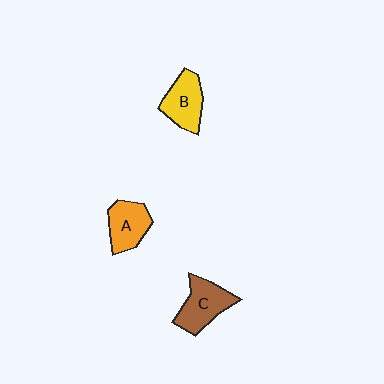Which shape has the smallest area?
Shape A (orange).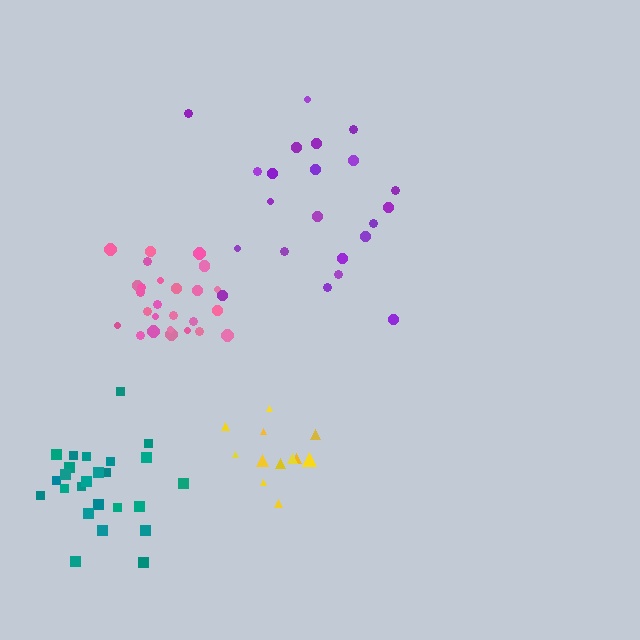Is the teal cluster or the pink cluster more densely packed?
Pink.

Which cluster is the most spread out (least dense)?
Purple.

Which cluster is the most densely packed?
Pink.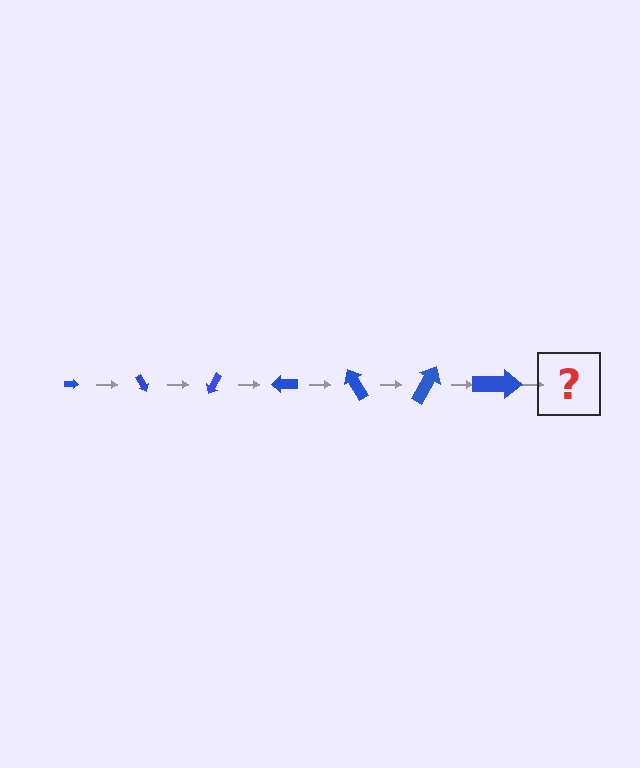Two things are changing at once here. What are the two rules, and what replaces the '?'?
The two rules are that the arrow grows larger each step and it rotates 60 degrees each step. The '?' should be an arrow, larger than the previous one and rotated 420 degrees from the start.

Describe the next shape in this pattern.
It should be an arrow, larger than the previous one and rotated 420 degrees from the start.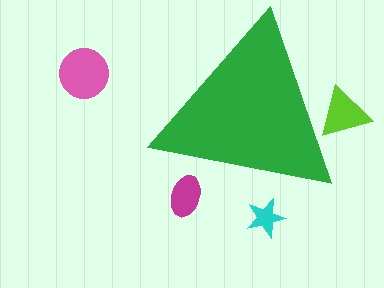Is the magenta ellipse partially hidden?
Yes, the magenta ellipse is partially hidden behind the green triangle.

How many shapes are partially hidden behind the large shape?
3 shapes are partially hidden.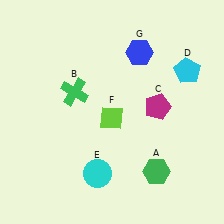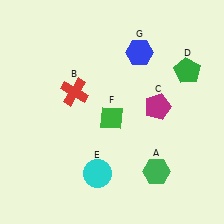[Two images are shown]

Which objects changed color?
B changed from green to red. D changed from cyan to green. F changed from lime to green.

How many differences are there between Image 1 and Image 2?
There are 3 differences between the two images.